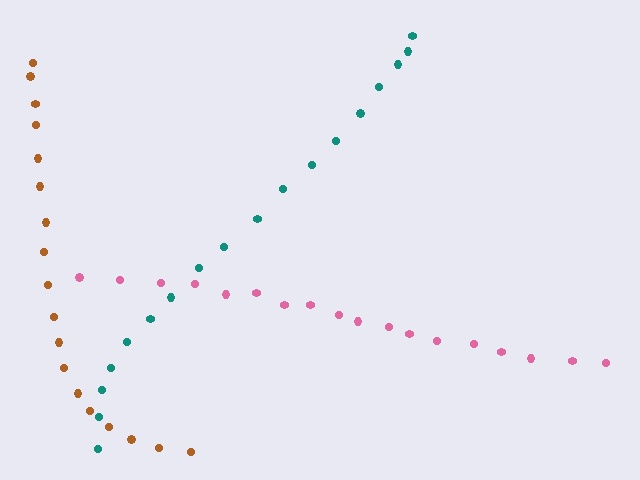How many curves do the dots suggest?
There are 3 distinct paths.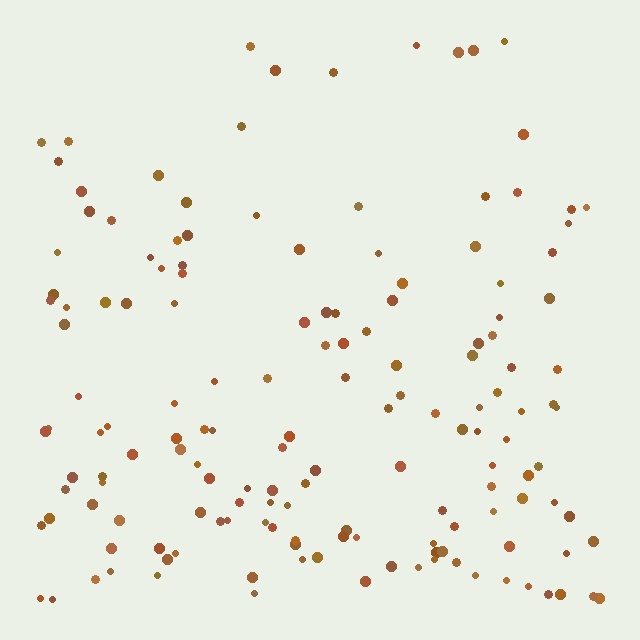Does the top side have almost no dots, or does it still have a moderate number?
Still a moderate number, just noticeably fewer than the bottom.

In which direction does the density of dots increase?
From top to bottom, with the bottom side densest.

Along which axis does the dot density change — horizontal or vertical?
Vertical.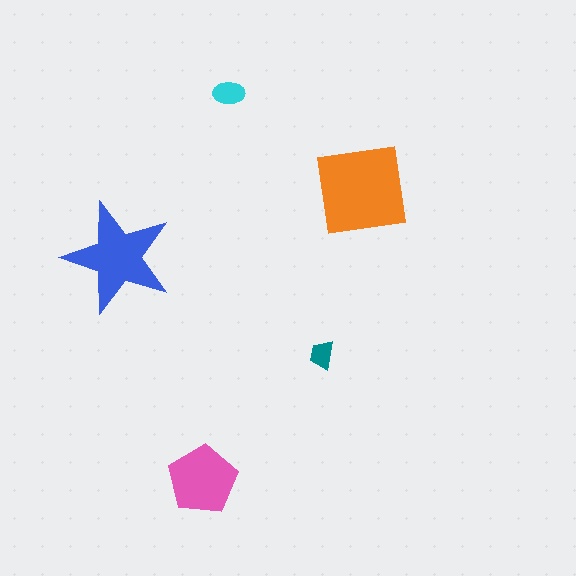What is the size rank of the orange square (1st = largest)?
1st.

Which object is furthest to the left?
The blue star is leftmost.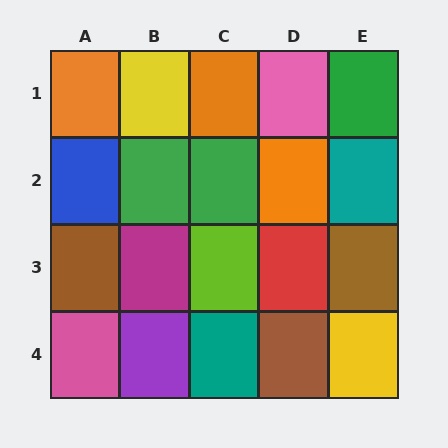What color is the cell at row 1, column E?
Green.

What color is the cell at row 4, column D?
Brown.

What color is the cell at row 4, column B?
Purple.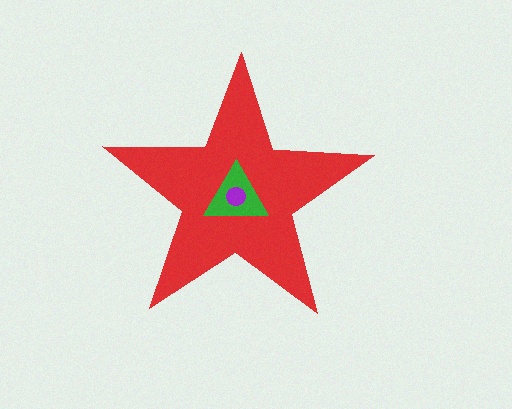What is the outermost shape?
The red star.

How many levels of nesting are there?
3.